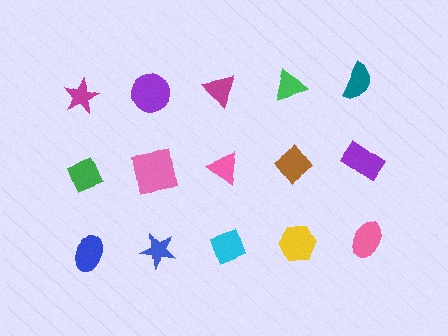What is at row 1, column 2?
A purple circle.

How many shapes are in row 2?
5 shapes.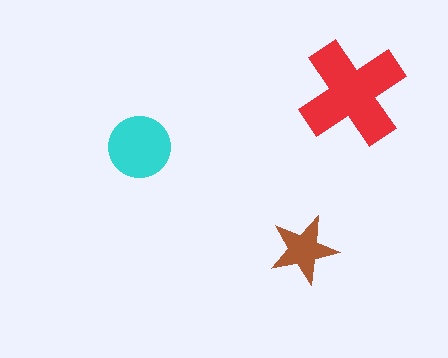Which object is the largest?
The red cross.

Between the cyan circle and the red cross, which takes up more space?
The red cross.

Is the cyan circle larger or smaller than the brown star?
Larger.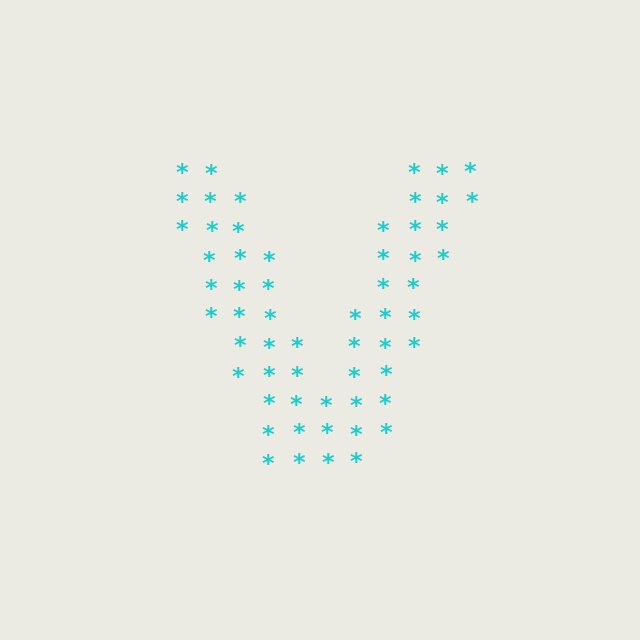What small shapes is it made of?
It is made of small asterisks.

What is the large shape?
The large shape is the letter V.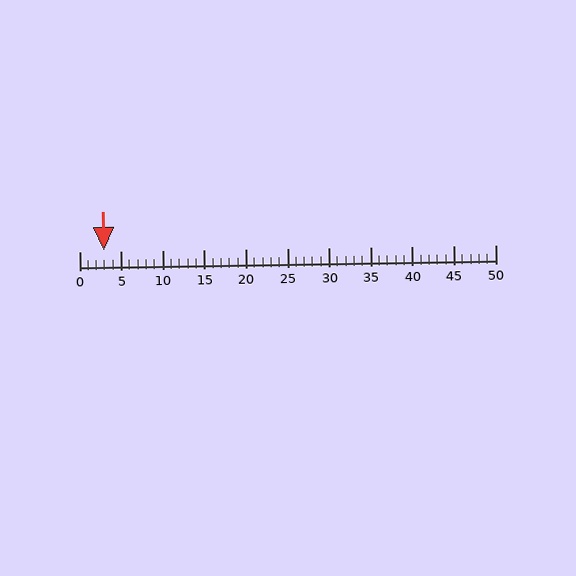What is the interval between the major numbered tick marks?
The major tick marks are spaced 5 units apart.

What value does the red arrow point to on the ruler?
The red arrow points to approximately 3.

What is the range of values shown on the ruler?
The ruler shows values from 0 to 50.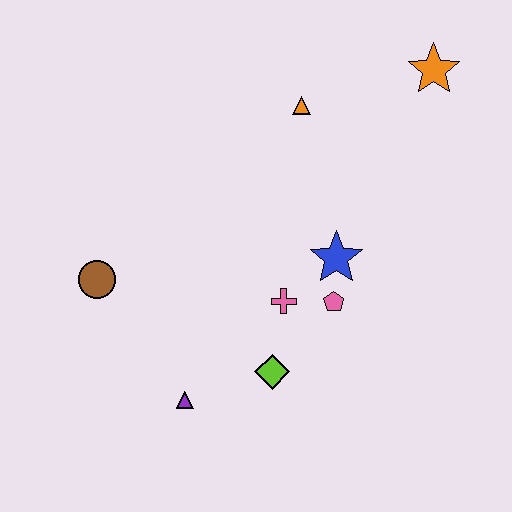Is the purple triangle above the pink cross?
No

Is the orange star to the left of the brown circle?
No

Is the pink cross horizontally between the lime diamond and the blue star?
Yes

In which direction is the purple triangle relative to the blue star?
The purple triangle is to the left of the blue star.